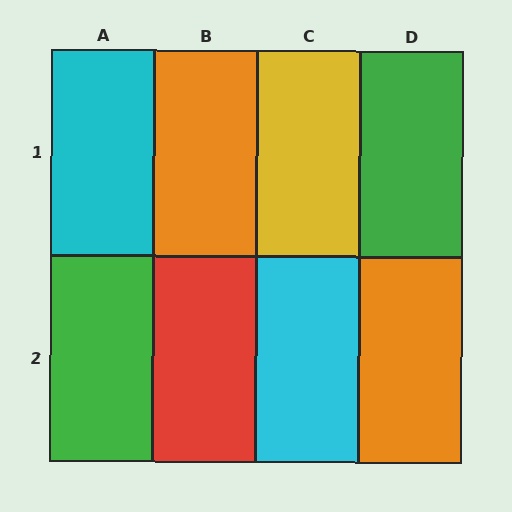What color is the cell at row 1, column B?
Orange.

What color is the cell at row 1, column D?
Green.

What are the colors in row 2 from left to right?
Green, red, cyan, orange.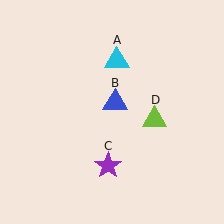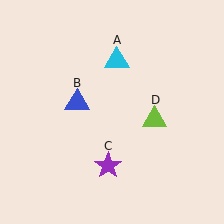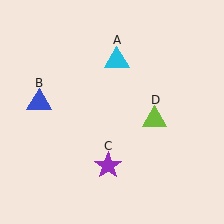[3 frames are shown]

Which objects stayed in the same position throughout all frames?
Cyan triangle (object A) and purple star (object C) and lime triangle (object D) remained stationary.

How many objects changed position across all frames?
1 object changed position: blue triangle (object B).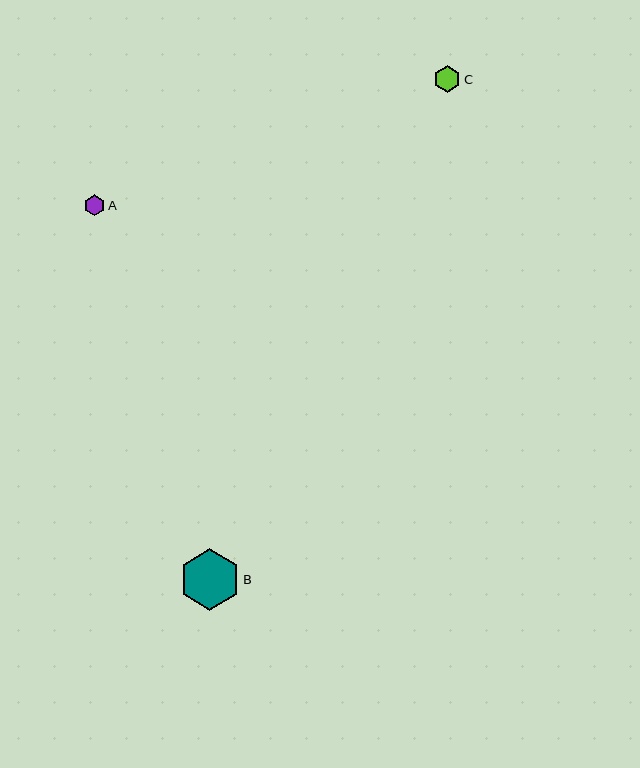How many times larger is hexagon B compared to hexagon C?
Hexagon B is approximately 2.2 times the size of hexagon C.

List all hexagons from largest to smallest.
From largest to smallest: B, C, A.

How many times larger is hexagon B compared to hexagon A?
Hexagon B is approximately 2.9 times the size of hexagon A.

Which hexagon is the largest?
Hexagon B is the largest with a size of approximately 61 pixels.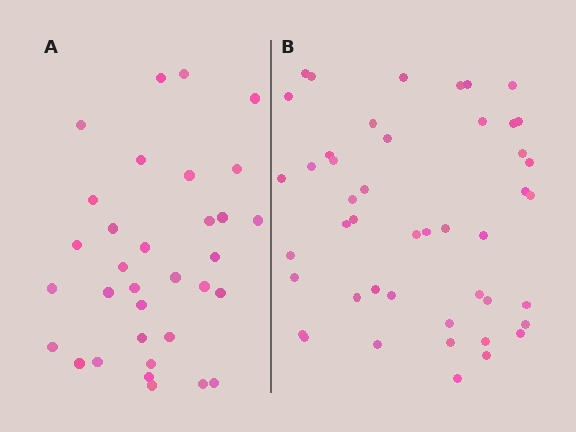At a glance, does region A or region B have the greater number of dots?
Region B (the right region) has more dots.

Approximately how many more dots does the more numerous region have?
Region B has approximately 15 more dots than region A.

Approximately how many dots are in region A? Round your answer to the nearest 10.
About 30 dots. (The exact count is 33, which rounds to 30.)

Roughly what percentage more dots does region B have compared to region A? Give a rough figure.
About 40% more.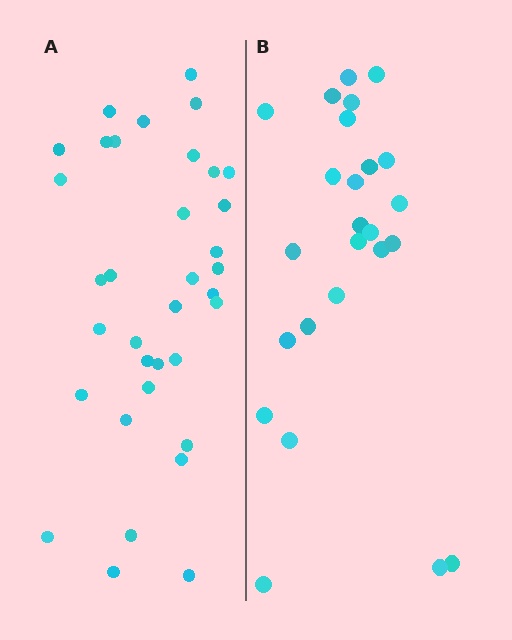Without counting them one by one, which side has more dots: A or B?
Region A (the left region) has more dots.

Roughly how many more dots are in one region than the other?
Region A has roughly 10 or so more dots than region B.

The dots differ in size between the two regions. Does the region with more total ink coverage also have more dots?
No. Region B has more total ink coverage because its dots are larger, but region A actually contains more individual dots. Total area can be misleading — the number of items is what matters here.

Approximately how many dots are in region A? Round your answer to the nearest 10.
About 40 dots. (The exact count is 35, which rounds to 40.)